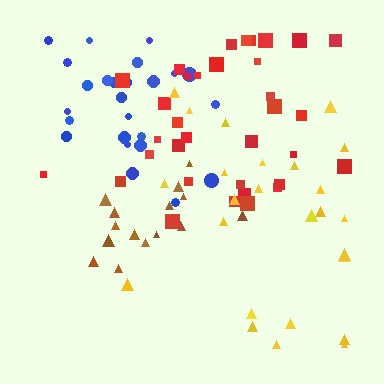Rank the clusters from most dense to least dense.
brown, blue, red, yellow.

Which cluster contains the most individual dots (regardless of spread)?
Red (35).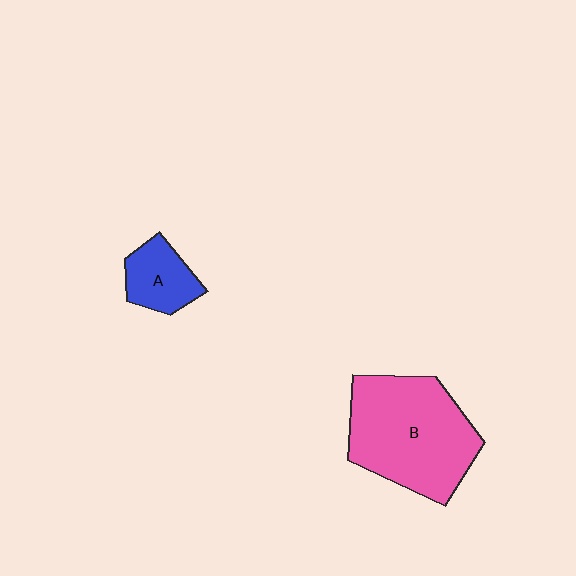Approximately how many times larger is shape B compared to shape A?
Approximately 3.0 times.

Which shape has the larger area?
Shape B (pink).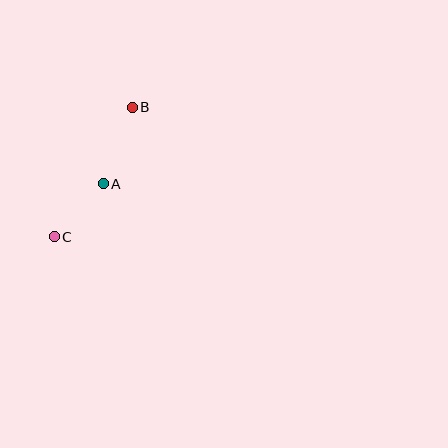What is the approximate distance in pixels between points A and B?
The distance between A and B is approximately 82 pixels.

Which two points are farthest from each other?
Points B and C are farthest from each other.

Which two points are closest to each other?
Points A and C are closest to each other.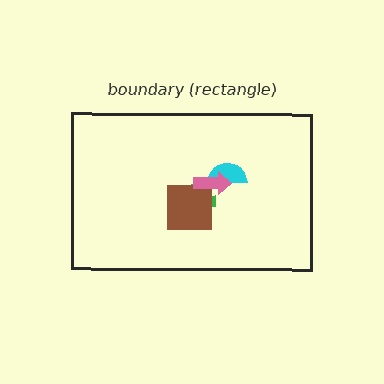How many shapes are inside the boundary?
4 inside, 0 outside.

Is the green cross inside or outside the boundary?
Inside.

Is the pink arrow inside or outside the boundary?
Inside.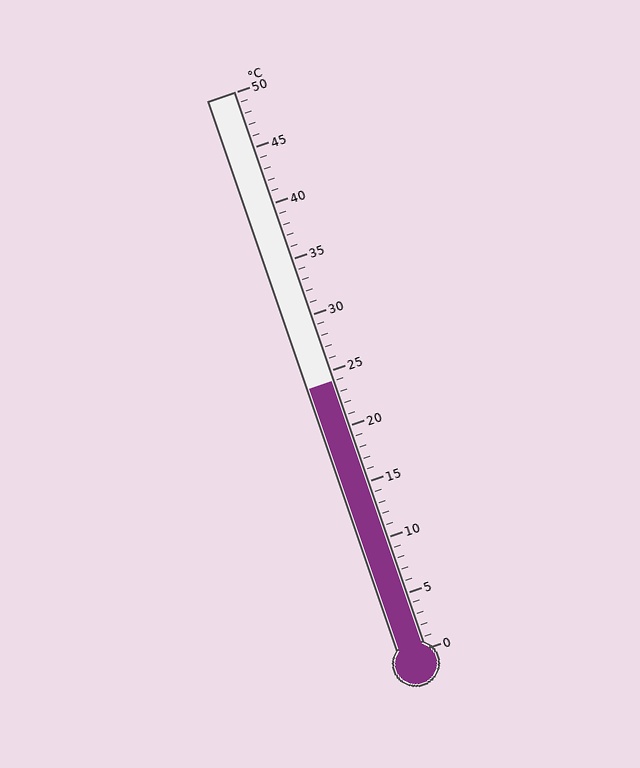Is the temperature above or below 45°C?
The temperature is below 45°C.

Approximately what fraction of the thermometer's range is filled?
The thermometer is filled to approximately 50% of its range.